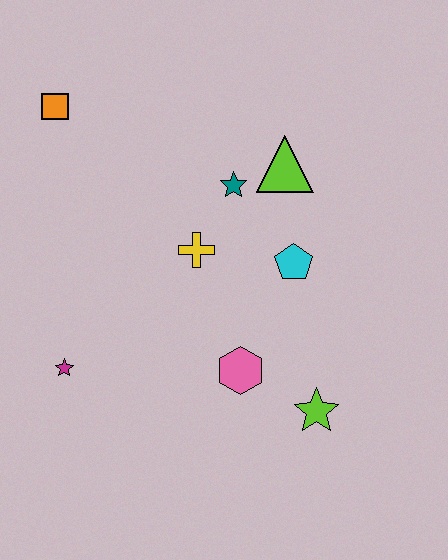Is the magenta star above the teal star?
No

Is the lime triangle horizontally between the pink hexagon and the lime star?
Yes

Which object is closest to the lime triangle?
The teal star is closest to the lime triangle.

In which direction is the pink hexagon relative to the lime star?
The pink hexagon is to the left of the lime star.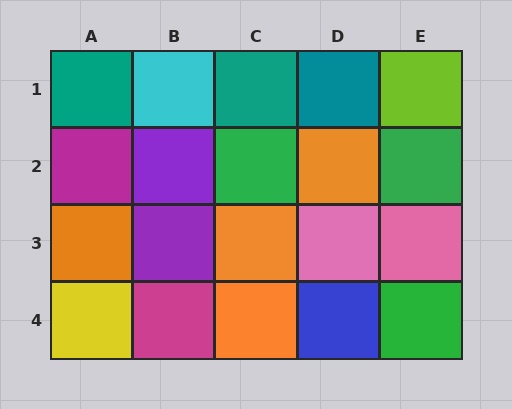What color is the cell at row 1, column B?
Cyan.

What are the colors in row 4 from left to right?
Yellow, magenta, orange, blue, green.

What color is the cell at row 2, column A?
Magenta.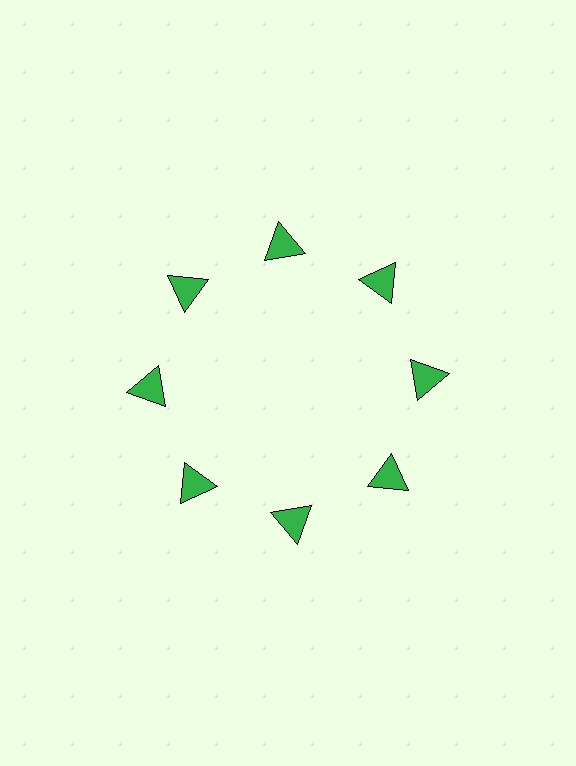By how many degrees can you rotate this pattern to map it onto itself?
The pattern maps onto itself every 45 degrees of rotation.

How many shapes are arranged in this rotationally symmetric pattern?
There are 8 shapes, arranged in 8 groups of 1.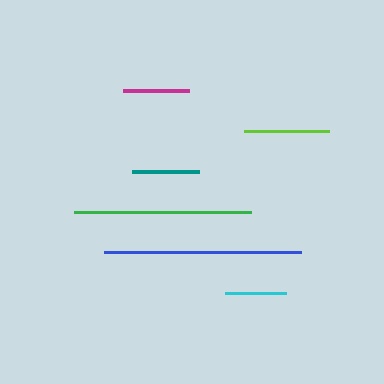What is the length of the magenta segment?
The magenta segment is approximately 66 pixels long.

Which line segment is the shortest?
The cyan line is the shortest at approximately 61 pixels.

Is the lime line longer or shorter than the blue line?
The blue line is longer than the lime line.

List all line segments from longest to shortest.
From longest to shortest: blue, green, lime, teal, magenta, cyan.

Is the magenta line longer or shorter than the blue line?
The blue line is longer than the magenta line.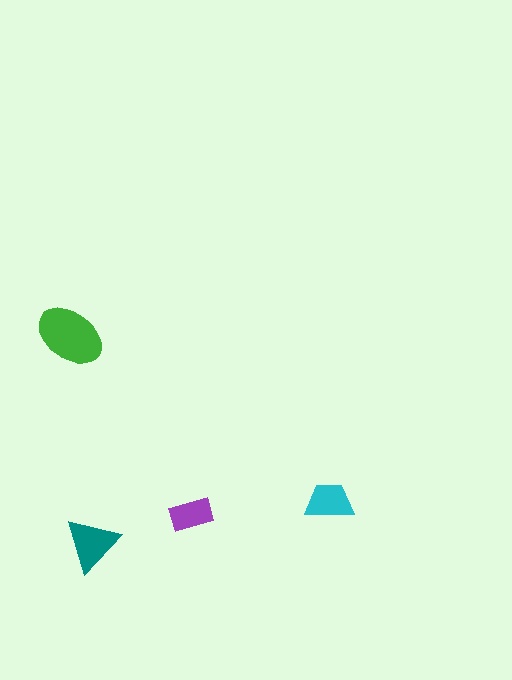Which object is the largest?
The green ellipse.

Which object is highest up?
The green ellipse is topmost.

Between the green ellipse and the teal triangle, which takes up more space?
The green ellipse.